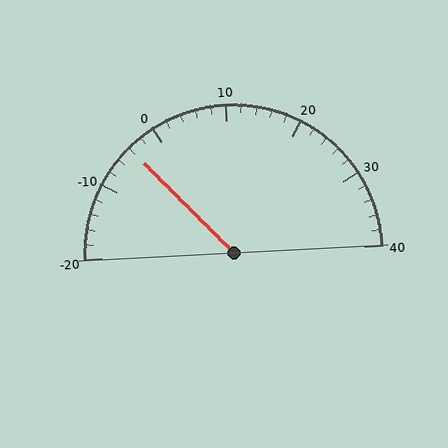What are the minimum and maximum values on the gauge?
The gauge ranges from -20 to 40.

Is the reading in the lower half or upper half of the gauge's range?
The reading is in the lower half of the range (-20 to 40).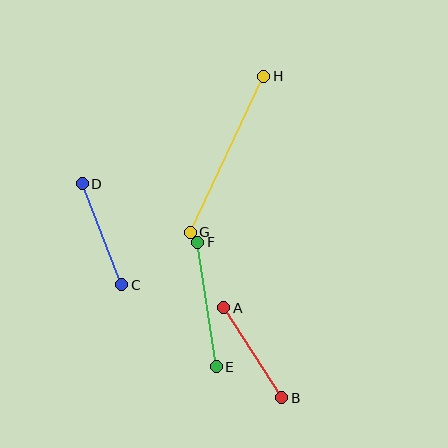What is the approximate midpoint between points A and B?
The midpoint is at approximately (253, 353) pixels.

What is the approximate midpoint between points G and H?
The midpoint is at approximately (227, 154) pixels.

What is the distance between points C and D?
The distance is approximately 109 pixels.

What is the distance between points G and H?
The distance is approximately 172 pixels.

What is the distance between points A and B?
The distance is approximately 107 pixels.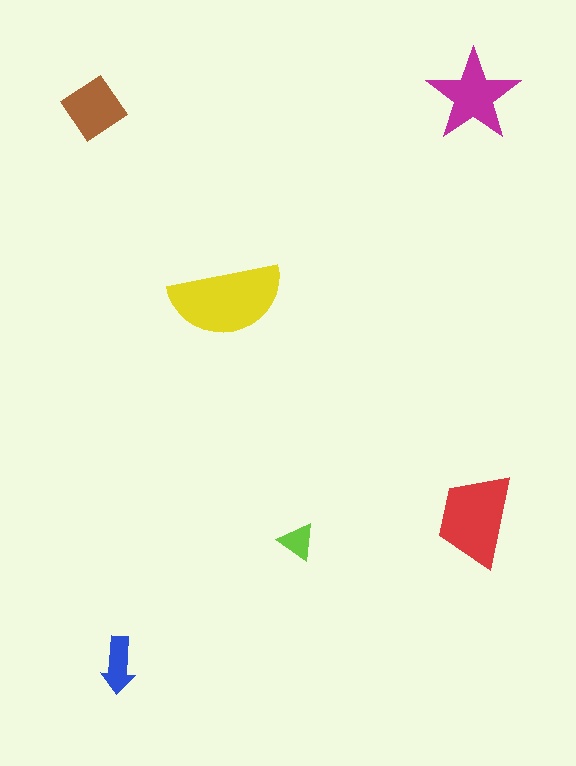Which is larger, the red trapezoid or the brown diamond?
The red trapezoid.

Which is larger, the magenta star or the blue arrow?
The magenta star.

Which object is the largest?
The yellow semicircle.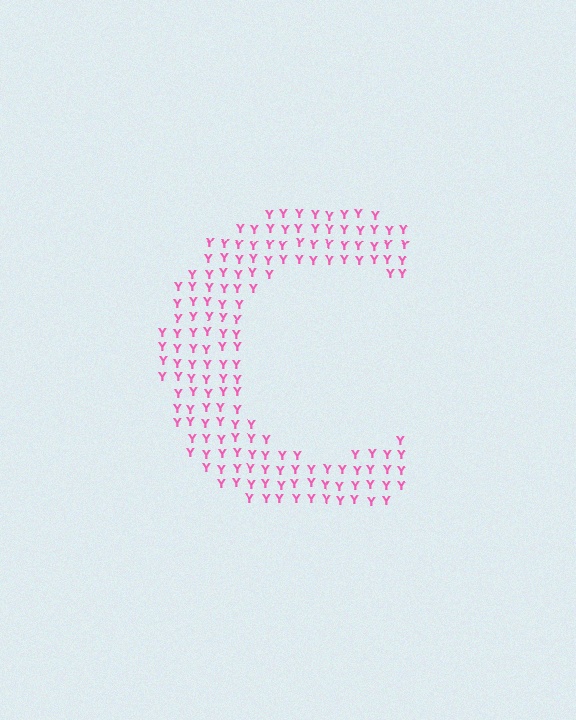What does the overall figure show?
The overall figure shows the letter C.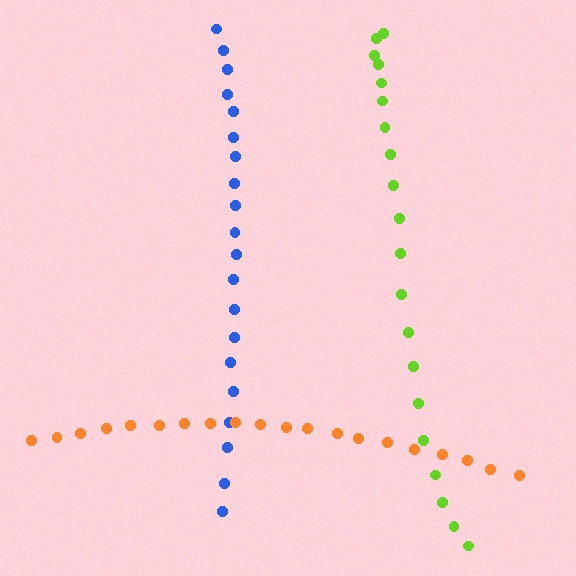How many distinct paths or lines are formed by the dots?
There are 3 distinct paths.